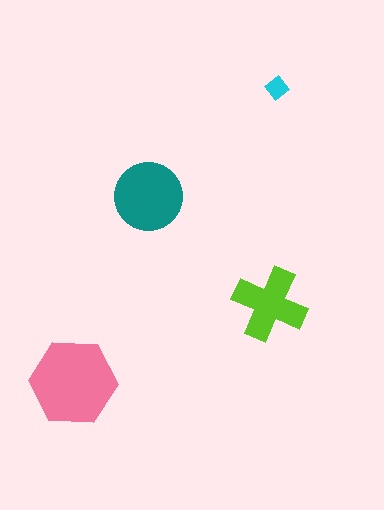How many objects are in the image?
There are 4 objects in the image.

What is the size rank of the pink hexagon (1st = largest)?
1st.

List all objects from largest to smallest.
The pink hexagon, the teal circle, the lime cross, the cyan diamond.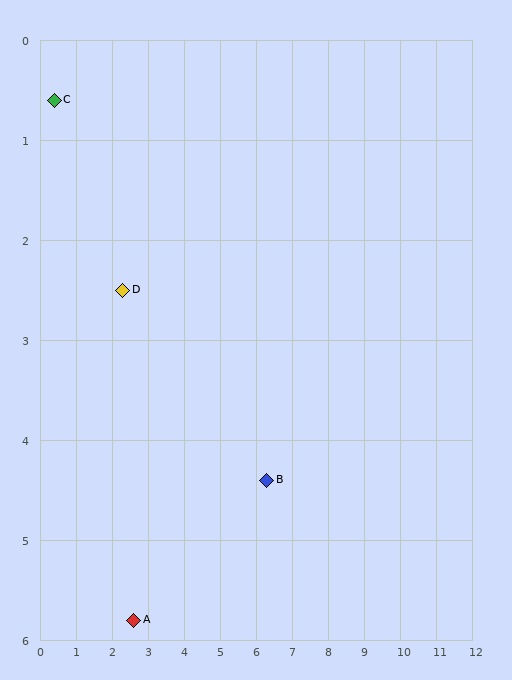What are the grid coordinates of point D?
Point D is at approximately (2.3, 2.5).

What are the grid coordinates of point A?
Point A is at approximately (2.6, 5.8).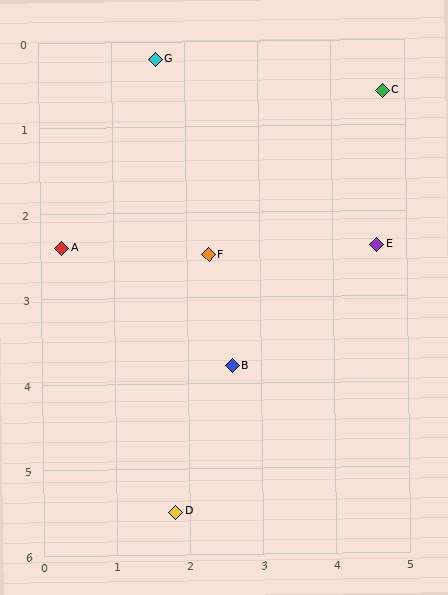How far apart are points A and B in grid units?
Points A and B are about 2.7 grid units apart.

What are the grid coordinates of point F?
Point F is at approximately (2.3, 2.5).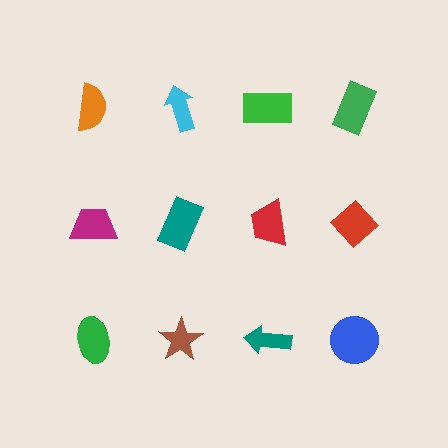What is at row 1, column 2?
A cyan arrow.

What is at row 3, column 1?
A green ellipse.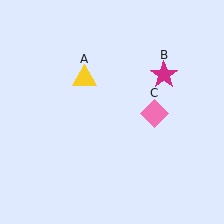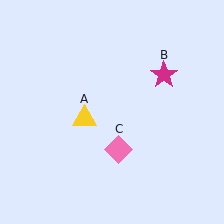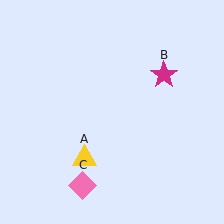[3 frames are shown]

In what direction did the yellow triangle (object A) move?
The yellow triangle (object A) moved down.